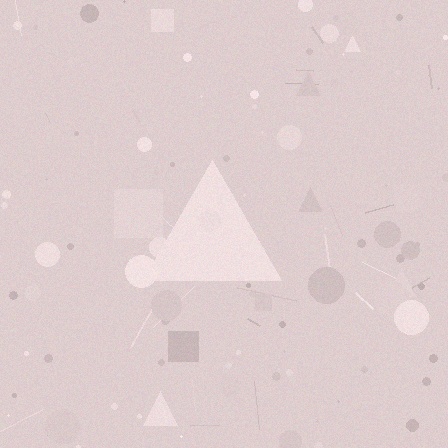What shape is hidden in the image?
A triangle is hidden in the image.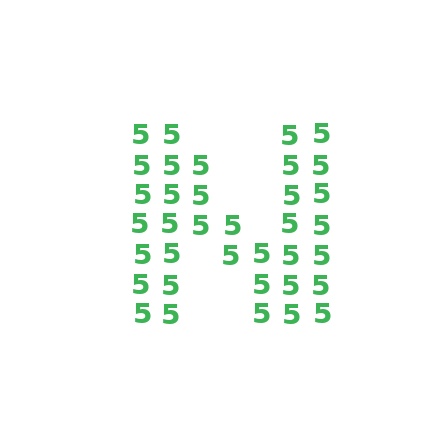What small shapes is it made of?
It is made of small digit 5's.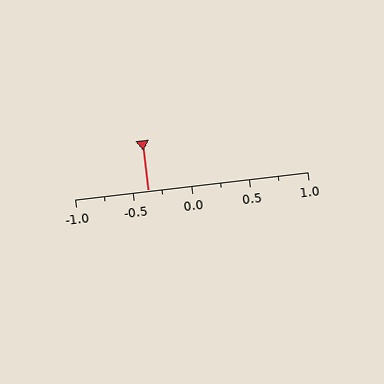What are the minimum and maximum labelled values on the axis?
The axis runs from -1.0 to 1.0.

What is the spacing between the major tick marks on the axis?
The major ticks are spaced 0.5 apart.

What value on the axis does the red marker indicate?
The marker indicates approximately -0.38.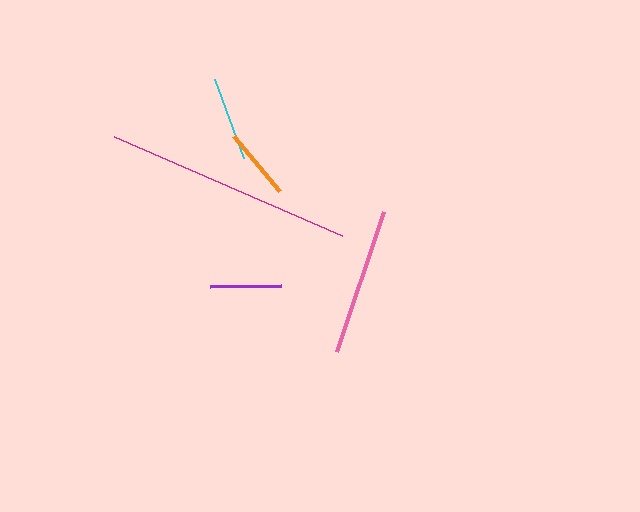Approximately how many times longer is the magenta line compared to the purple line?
The magenta line is approximately 3.5 times the length of the purple line.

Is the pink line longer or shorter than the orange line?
The pink line is longer than the orange line.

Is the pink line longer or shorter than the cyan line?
The pink line is longer than the cyan line.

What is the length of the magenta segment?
The magenta segment is approximately 248 pixels long.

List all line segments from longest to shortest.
From longest to shortest: magenta, pink, cyan, orange, purple.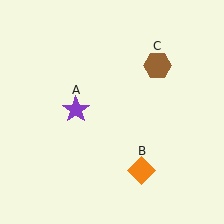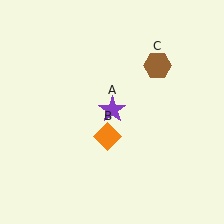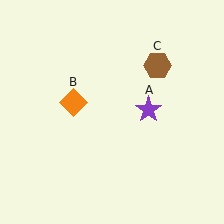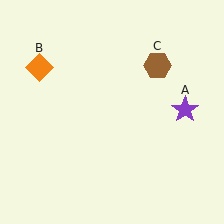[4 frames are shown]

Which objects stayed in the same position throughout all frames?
Brown hexagon (object C) remained stationary.